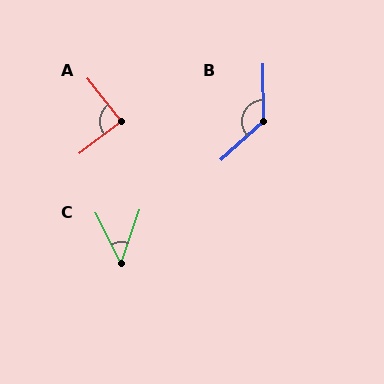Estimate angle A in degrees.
Approximately 88 degrees.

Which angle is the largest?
B, at approximately 131 degrees.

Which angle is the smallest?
C, at approximately 45 degrees.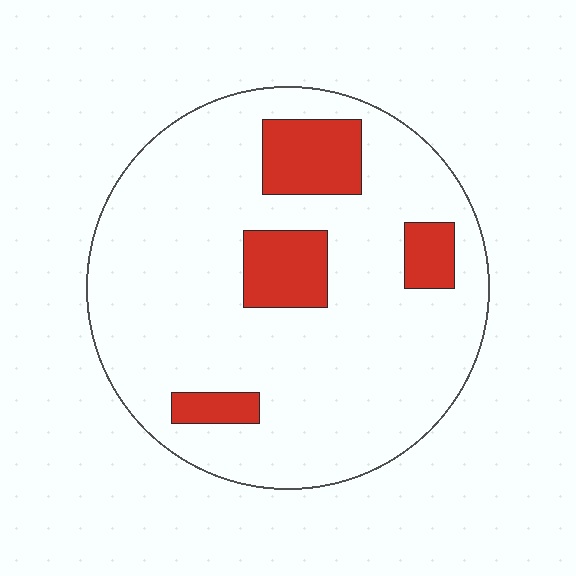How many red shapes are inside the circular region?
4.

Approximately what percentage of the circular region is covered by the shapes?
Approximately 15%.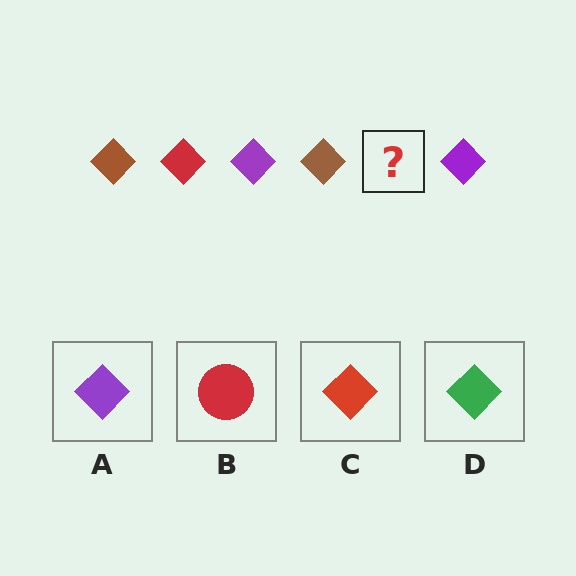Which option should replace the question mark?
Option C.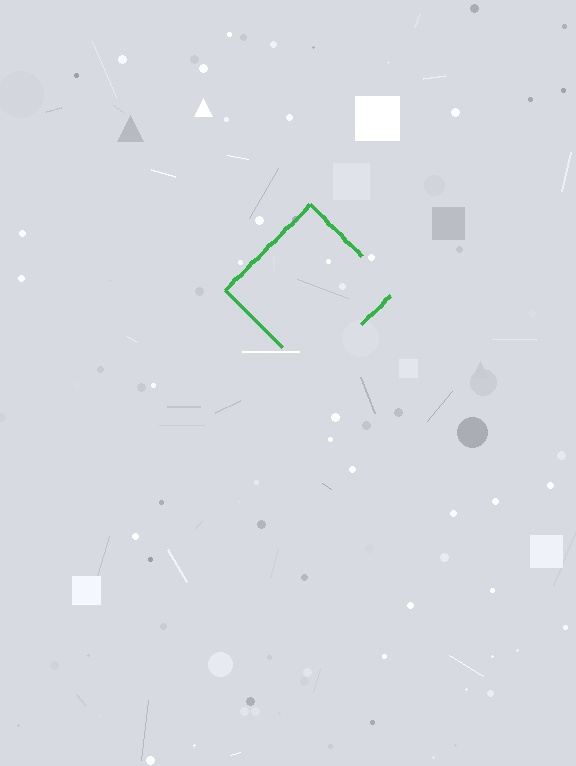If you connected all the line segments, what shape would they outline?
They would outline a diamond.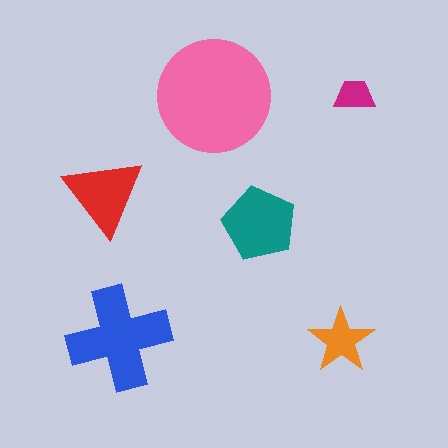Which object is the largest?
The pink circle.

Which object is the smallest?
The magenta trapezoid.